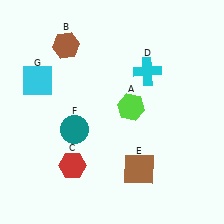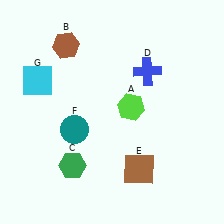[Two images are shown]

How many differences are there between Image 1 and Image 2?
There are 2 differences between the two images.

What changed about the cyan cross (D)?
In Image 1, D is cyan. In Image 2, it changed to blue.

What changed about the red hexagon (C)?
In Image 1, C is red. In Image 2, it changed to green.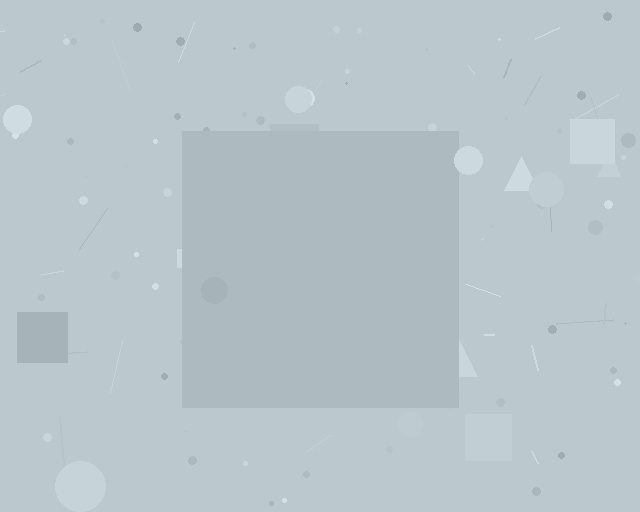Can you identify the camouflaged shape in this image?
The camouflaged shape is a square.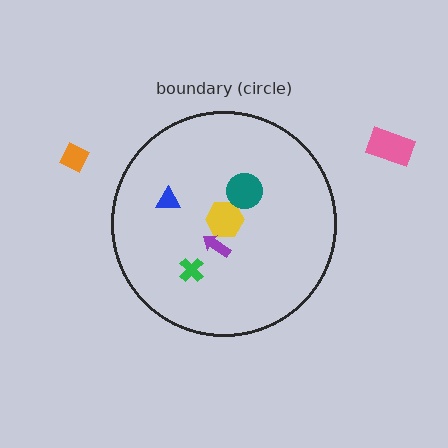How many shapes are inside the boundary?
5 inside, 2 outside.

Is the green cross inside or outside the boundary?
Inside.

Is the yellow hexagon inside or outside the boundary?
Inside.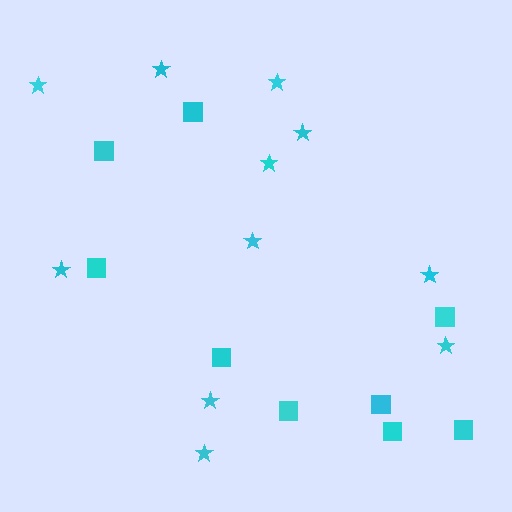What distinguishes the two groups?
There are 2 groups: one group of stars (11) and one group of squares (9).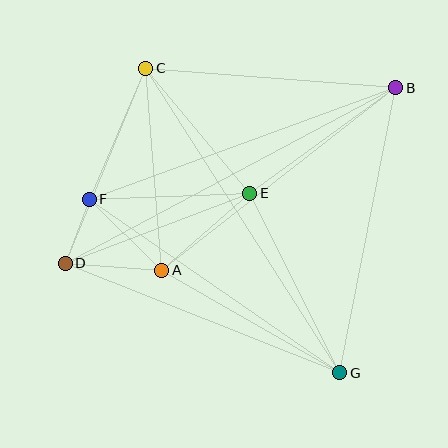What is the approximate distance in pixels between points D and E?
The distance between D and E is approximately 197 pixels.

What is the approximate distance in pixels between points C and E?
The distance between C and E is approximately 162 pixels.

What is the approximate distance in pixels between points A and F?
The distance between A and F is approximately 102 pixels.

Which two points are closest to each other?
Points D and F are closest to each other.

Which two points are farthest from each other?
Points B and D are farthest from each other.